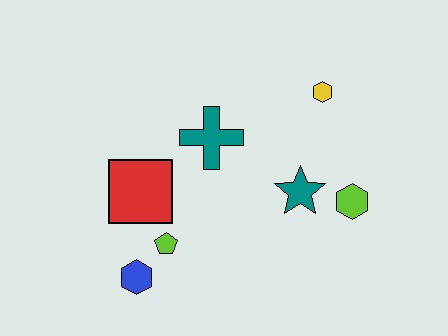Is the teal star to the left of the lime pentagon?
No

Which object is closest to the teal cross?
The red square is closest to the teal cross.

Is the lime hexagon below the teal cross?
Yes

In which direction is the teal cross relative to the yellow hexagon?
The teal cross is to the left of the yellow hexagon.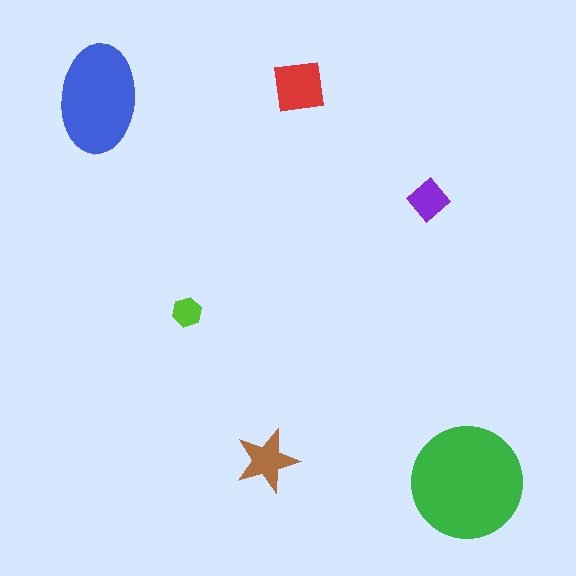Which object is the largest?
The green circle.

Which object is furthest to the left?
The blue ellipse is leftmost.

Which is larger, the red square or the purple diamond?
The red square.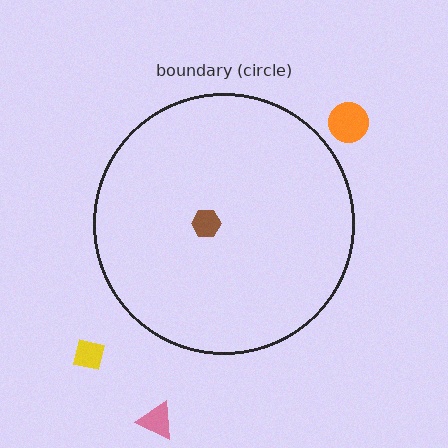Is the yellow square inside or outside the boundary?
Outside.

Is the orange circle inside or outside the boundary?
Outside.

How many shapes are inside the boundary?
1 inside, 3 outside.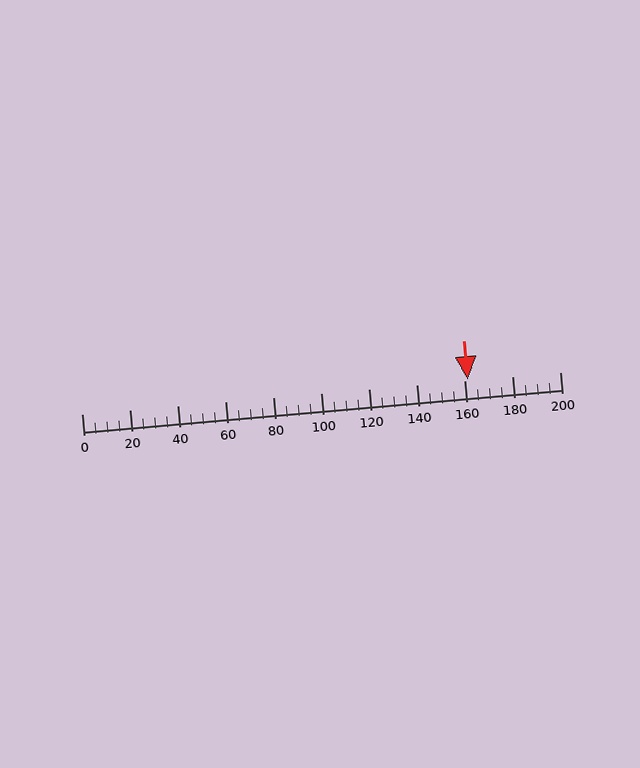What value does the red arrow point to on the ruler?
The red arrow points to approximately 161.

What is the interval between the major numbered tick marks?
The major tick marks are spaced 20 units apart.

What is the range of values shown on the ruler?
The ruler shows values from 0 to 200.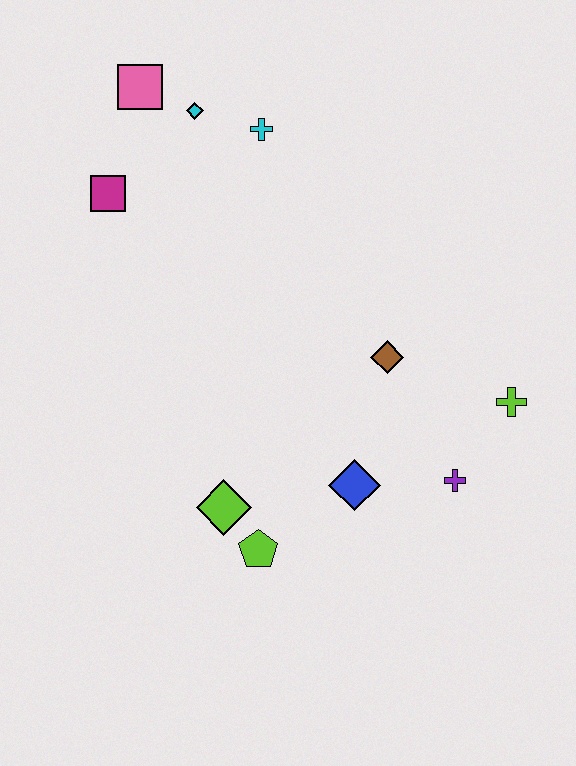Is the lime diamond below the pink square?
Yes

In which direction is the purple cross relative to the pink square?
The purple cross is below the pink square.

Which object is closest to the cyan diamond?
The pink square is closest to the cyan diamond.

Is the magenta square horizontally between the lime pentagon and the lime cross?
No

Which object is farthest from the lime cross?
The pink square is farthest from the lime cross.